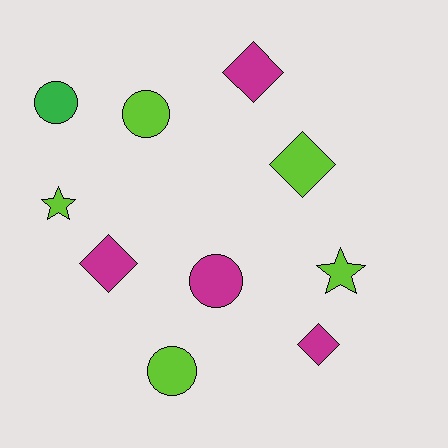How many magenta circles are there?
There is 1 magenta circle.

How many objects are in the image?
There are 10 objects.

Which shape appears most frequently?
Circle, with 4 objects.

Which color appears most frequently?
Lime, with 5 objects.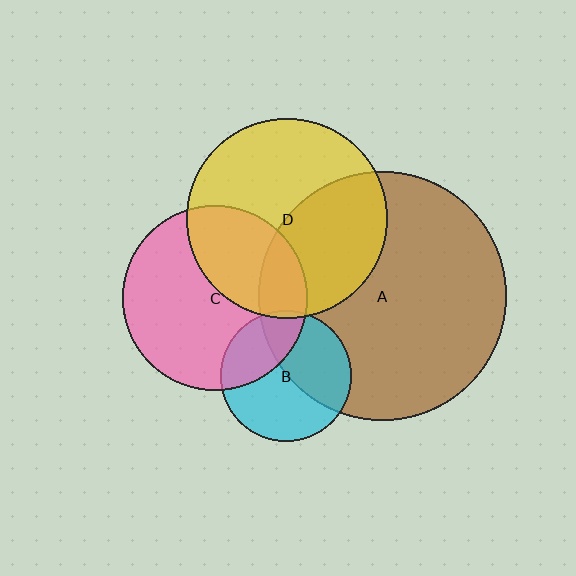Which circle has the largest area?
Circle A (brown).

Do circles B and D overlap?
Yes.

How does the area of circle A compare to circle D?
Approximately 1.5 times.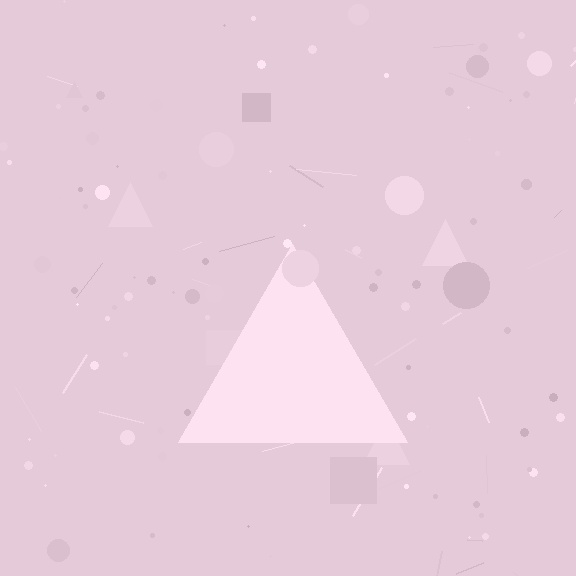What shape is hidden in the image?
A triangle is hidden in the image.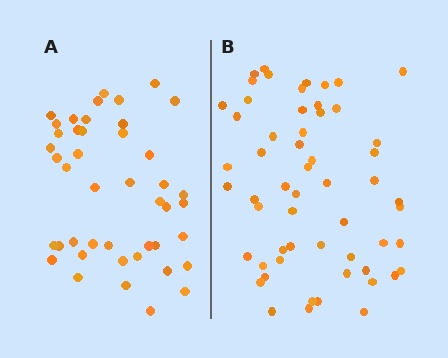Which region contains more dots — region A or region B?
Region B (the right region) has more dots.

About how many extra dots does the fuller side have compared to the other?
Region B has approximately 15 more dots than region A.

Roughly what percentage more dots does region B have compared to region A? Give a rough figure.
About 30% more.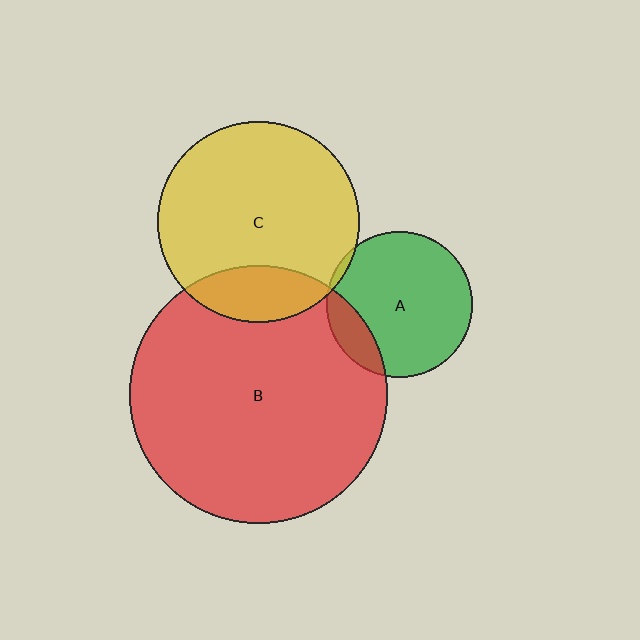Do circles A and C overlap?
Yes.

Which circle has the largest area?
Circle B (red).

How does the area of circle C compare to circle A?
Approximately 1.9 times.